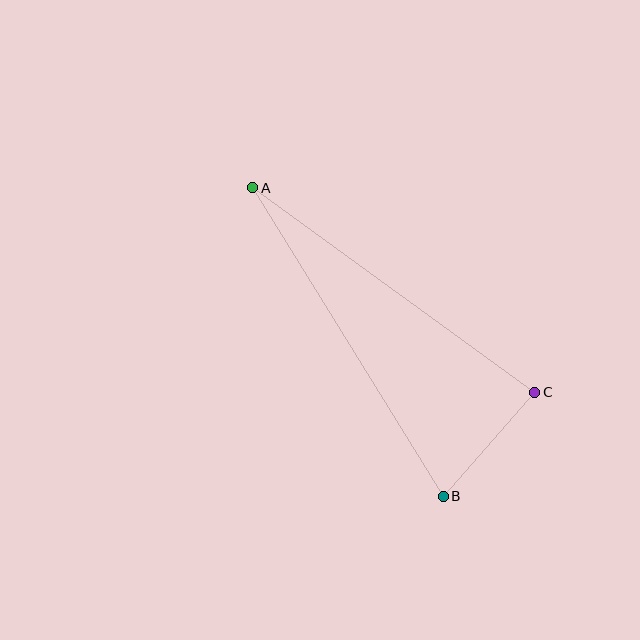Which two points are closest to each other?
Points B and C are closest to each other.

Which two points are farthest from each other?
Points A and B are farthest from each other.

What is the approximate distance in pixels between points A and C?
The distance between A and C is approximately 348 pixels.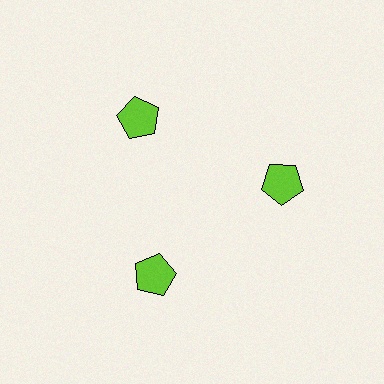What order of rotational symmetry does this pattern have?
This pattern has 3-fold rotational symmetry.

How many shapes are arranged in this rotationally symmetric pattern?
There are 3 shapes, arranged in 3 groups of 1.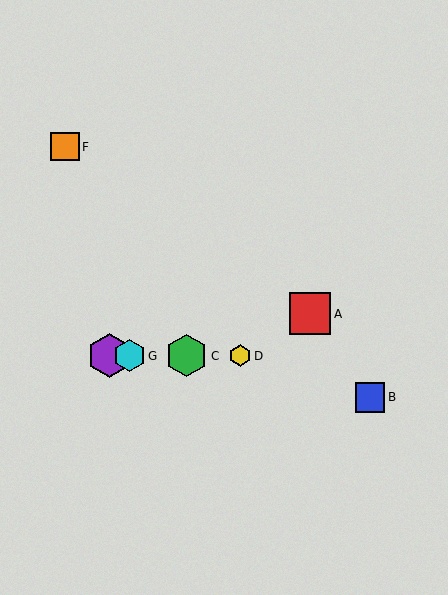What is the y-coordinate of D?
Object D is at y≈356.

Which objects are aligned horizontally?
Objects C, D, E, G are aligned horizontally.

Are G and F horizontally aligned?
No, G is at y≈356 and F is at y≈147.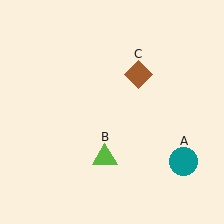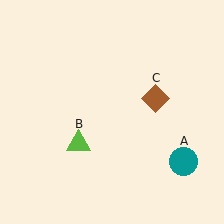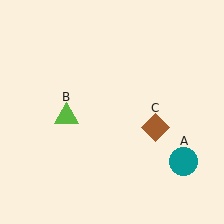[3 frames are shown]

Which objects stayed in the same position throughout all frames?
Teal circle (object A) remained stationary.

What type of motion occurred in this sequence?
The lime triangle (object B), brown diamond (object C) rotated clockwise around the center of the scene.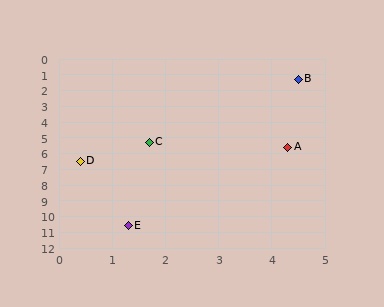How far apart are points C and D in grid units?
Points C and D are about 1.8 grid units apart.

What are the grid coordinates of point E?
Point E is at approximately (1.3, 10.6).